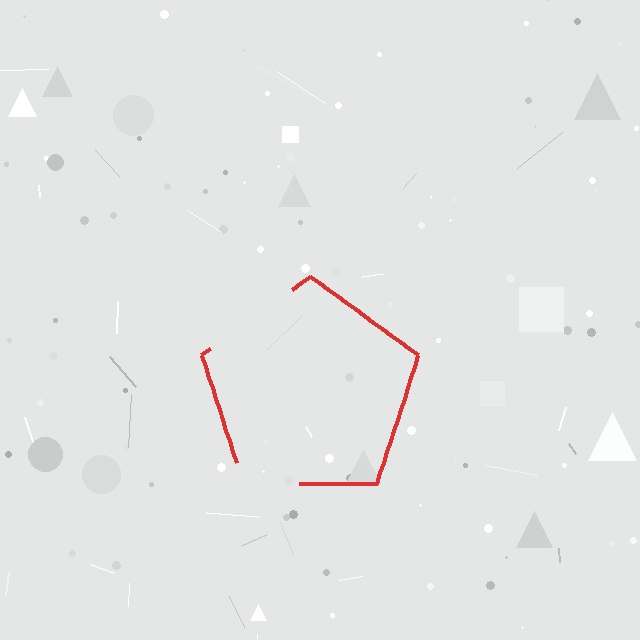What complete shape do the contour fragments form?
The contour fragments form a pentagon.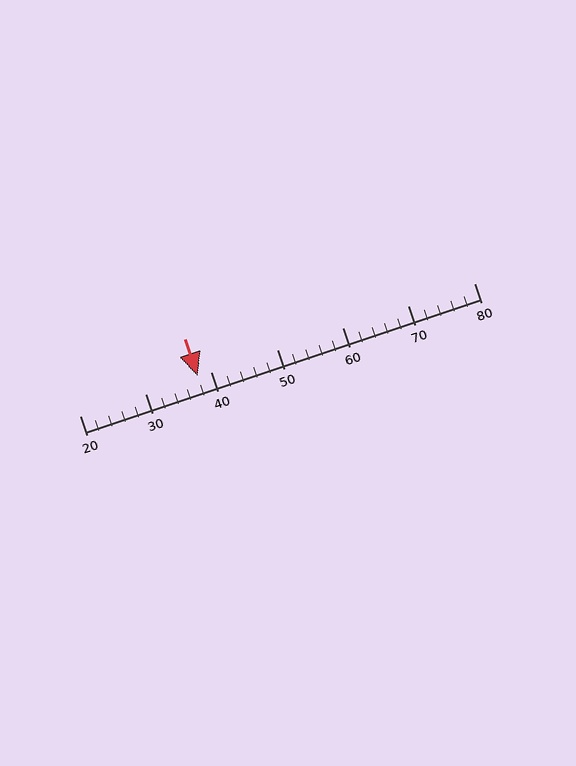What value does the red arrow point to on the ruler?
The red arrow points to approximately 38.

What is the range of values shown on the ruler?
The ruler shows values from 20 to 80.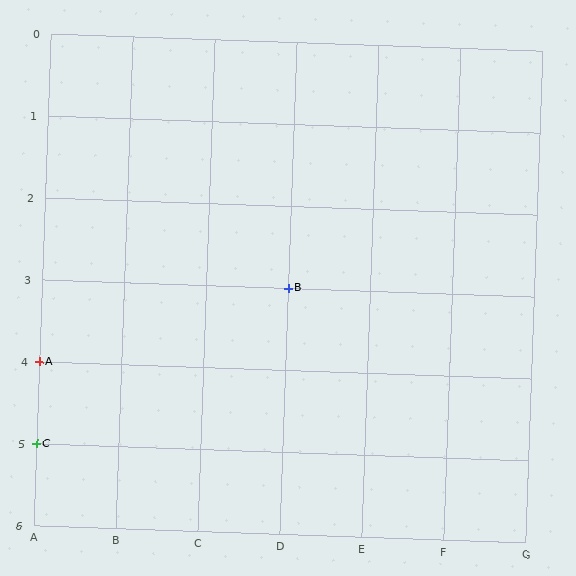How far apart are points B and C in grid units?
Points B and C are 3 columns and 2 rows apart (about 3.6 grid units diagonally).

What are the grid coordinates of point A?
Point A is at grid coordinates (A, 4).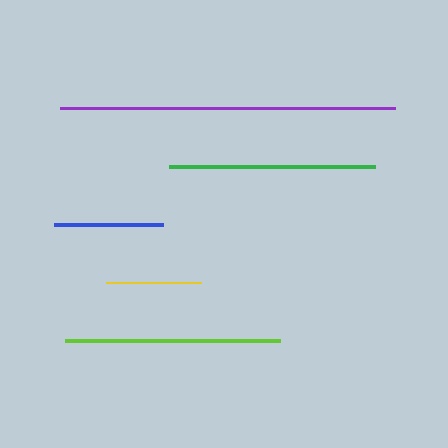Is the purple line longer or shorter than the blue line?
The purple line is longer than the blue line.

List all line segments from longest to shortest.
From longest to shortest: purple, lime, green, blue, yellow.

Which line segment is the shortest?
The yellow line is the shortest at approximately 95 pixels.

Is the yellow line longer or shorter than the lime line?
The lime line is longer than the yellow line.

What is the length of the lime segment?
The lime segment is approximately 215 pixels long.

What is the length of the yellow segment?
The yellow segment is approximately 95 pixels long.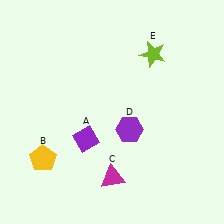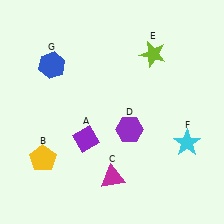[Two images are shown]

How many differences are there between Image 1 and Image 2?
There are 2 differences between the two images.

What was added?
A cyan star (F), a blue hexagon (G) were added in Image 2.